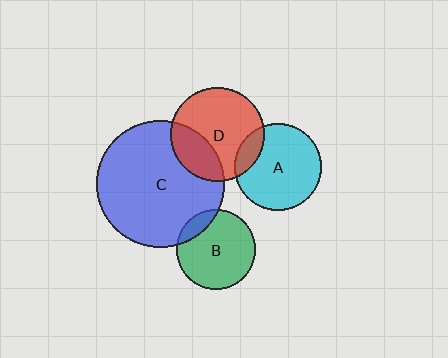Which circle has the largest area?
Circle C (blue).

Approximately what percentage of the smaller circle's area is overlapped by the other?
Approximately 30%.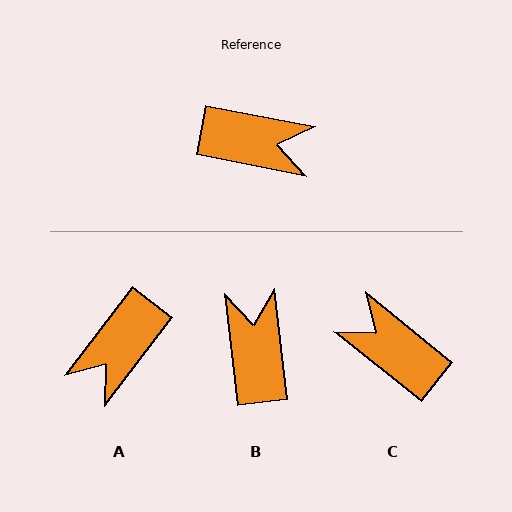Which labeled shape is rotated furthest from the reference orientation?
C, about 152 degrees away.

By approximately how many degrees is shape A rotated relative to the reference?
Approximately 116 degrees clockwise.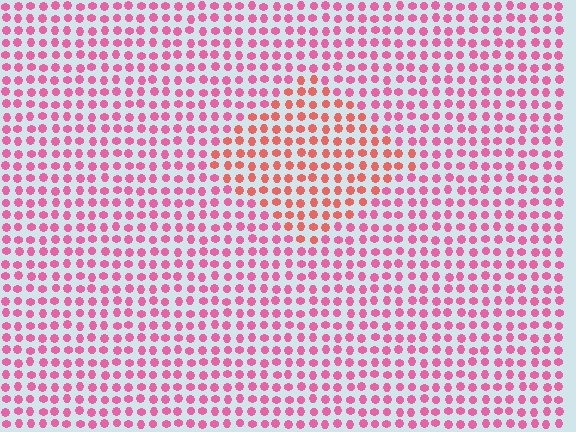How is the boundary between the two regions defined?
The boundary is defined purely by a slight shift in hue (about 32 degrees). Spacing, size, and orientation are identical on both sides.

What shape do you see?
I see a diamond.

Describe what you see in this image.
The image is filled with small pink elements in a uniform arrangement. A diamond-shaped region is visible where the elements are tinted to a slightly different hue, forming a subtle color boundary.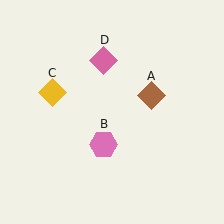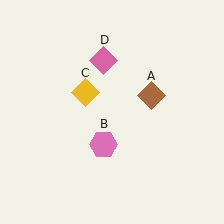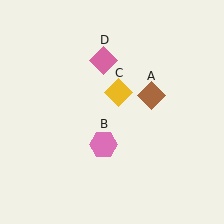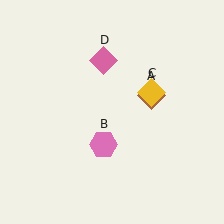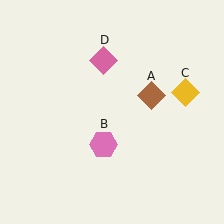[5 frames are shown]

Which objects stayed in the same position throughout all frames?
Brown diamond (object A) and pink hexagon (object B) and pink diamond (object D) remained stationary.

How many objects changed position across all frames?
1 object changed position: yellow diamond (object C).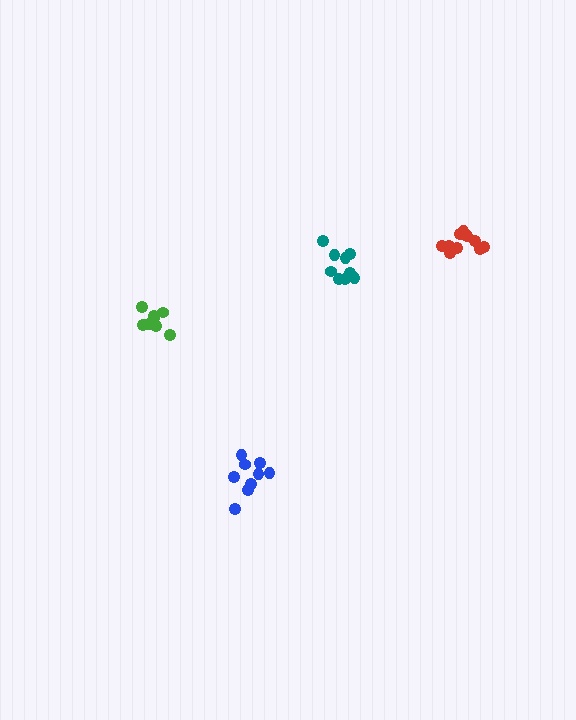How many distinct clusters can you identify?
There are 4 distinct clusters.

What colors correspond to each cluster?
The clusters are colored: blue, green, red, teal.